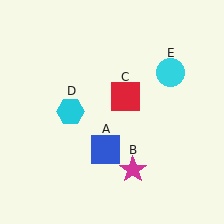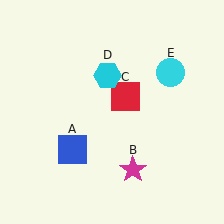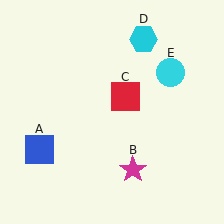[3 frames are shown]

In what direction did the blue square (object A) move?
The blue square (object A) moved left.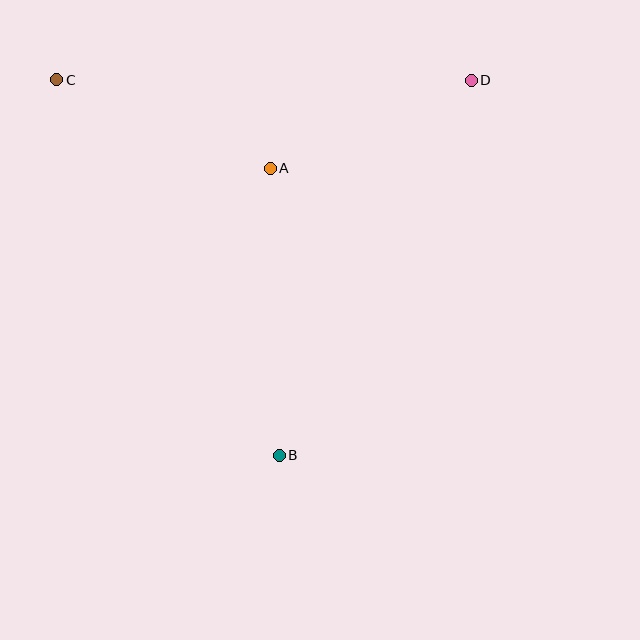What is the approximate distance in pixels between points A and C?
The distance between A and C is approximately 232 pixels.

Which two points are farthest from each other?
Points B and C are farthest from each other.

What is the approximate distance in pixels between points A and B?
The distance between A and B is approximately 287 pixels.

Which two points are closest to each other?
Points A and D are closest to each other.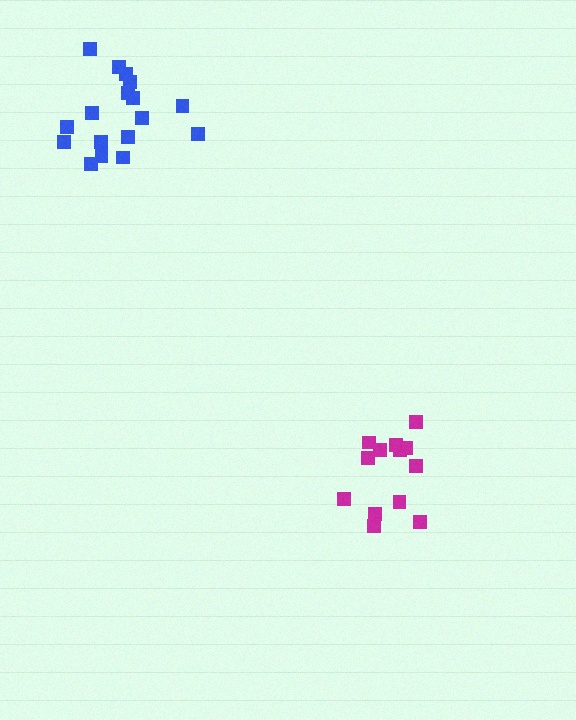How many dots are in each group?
Group 1: 13 dots, Group 2: 17 dots (30 total).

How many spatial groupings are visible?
There are 2 spatial groupings.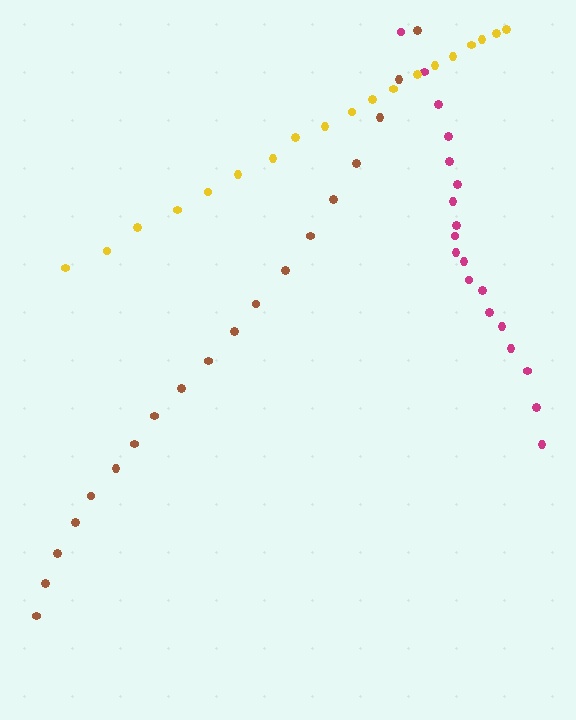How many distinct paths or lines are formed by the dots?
There are 3 distinct paths.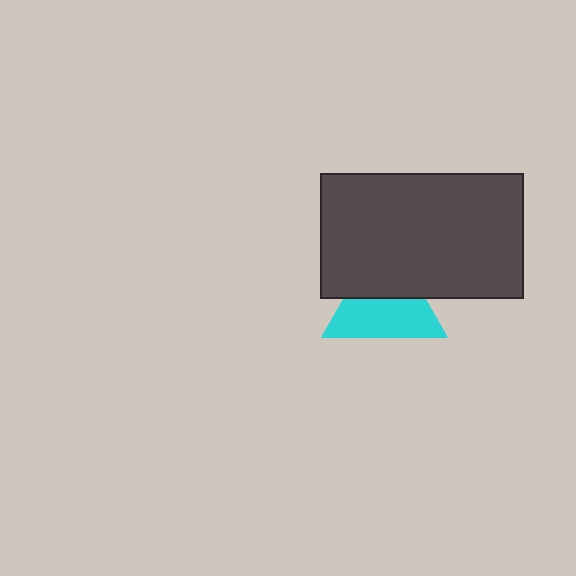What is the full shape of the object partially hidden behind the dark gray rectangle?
The partially hidden object is a cyan triangle.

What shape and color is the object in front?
The object in front is a dark gray rectangle.